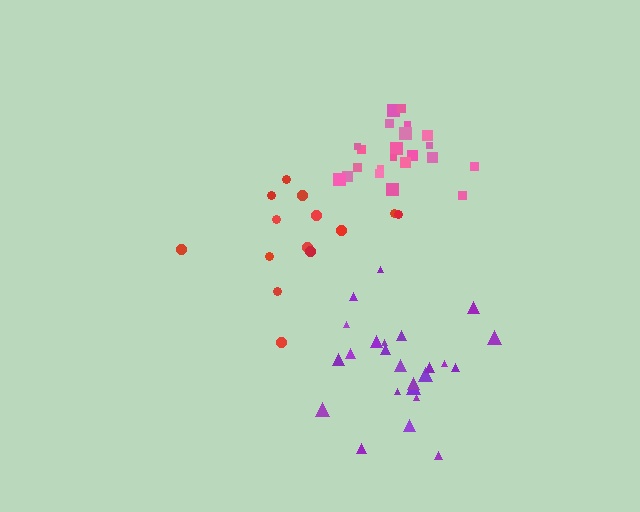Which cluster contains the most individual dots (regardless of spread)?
Purple (24).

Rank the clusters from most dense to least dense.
pink, purple, red.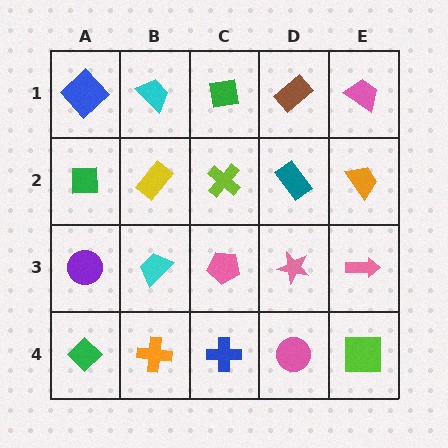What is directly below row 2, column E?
A pink arrow.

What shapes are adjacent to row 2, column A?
A blue diamond (row 1, column A), a purple circle (row 3, column A), a yellow rectangle (row 2, column B).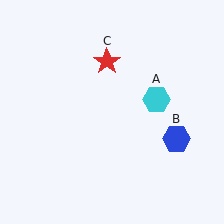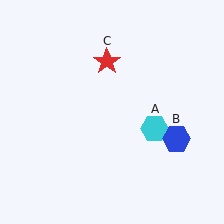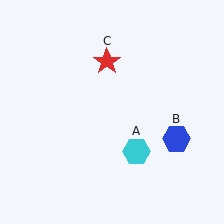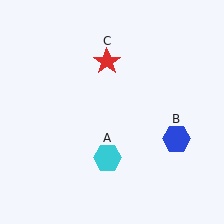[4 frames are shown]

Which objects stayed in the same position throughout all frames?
Blue hexagon (object B) and red star (object C) remained stationary.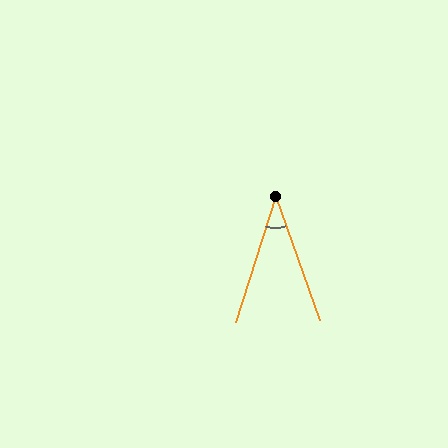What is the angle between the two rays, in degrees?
Approximately 37 degrees.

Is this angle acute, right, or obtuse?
It is acute.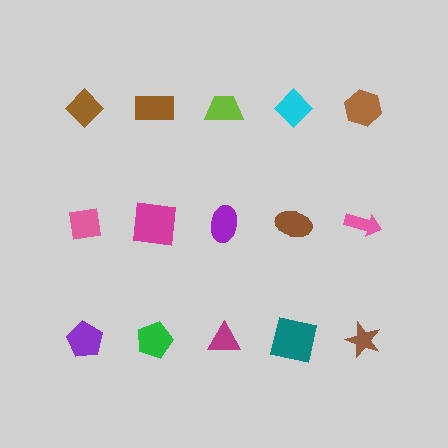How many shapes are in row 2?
5 shapes.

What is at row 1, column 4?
A cyan diamond.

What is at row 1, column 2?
A brown rectangle.